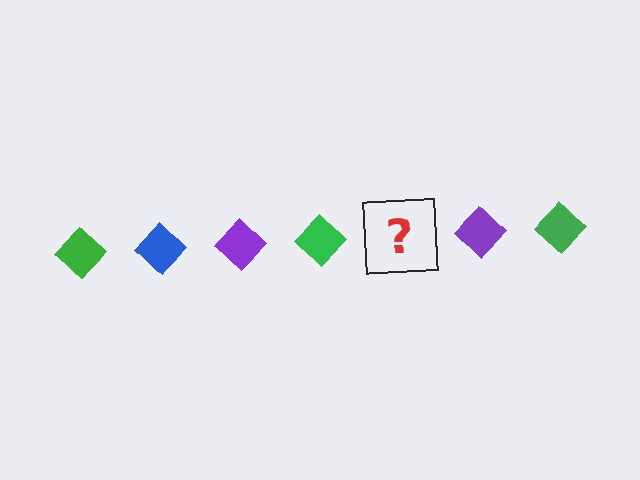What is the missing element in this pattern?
The missing element is a blue diamond.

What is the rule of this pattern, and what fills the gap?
The rule is that the pattern cycles through green, blue, purple diamonds. The gap should be filled with a blue diamond.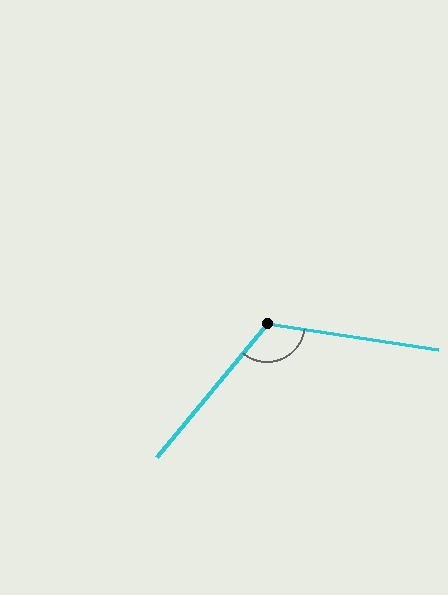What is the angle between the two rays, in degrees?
Approximately 121 degrees.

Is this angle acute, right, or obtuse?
It is obtuse.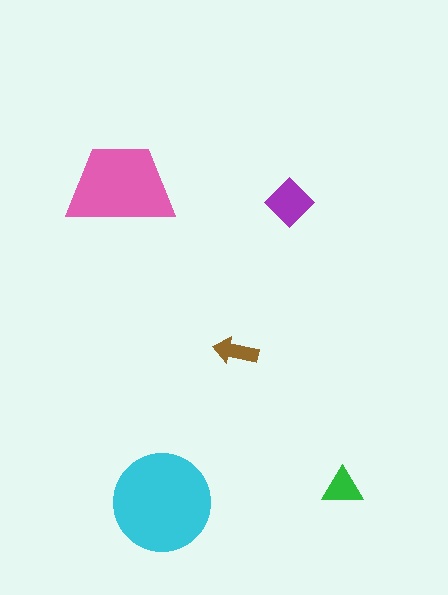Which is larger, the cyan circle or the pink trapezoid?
The cyan circle.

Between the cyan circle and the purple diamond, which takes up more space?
The cyan circle.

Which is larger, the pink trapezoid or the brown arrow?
The pink trapezoid.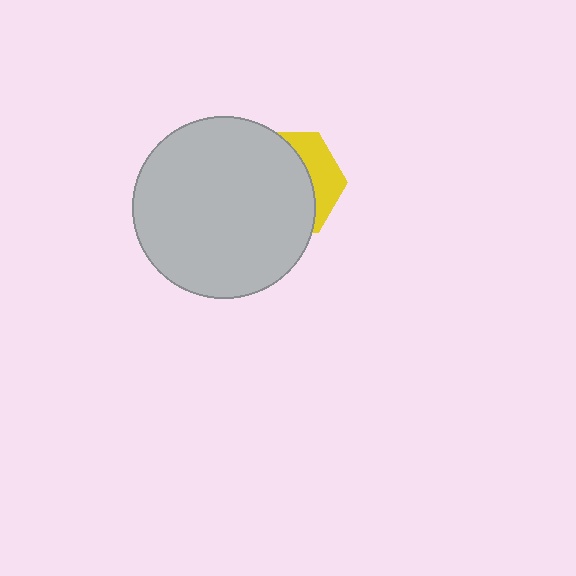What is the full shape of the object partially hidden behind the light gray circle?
The partially hidden object is a yellow hexagon.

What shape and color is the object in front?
The object in front is a light gray circle.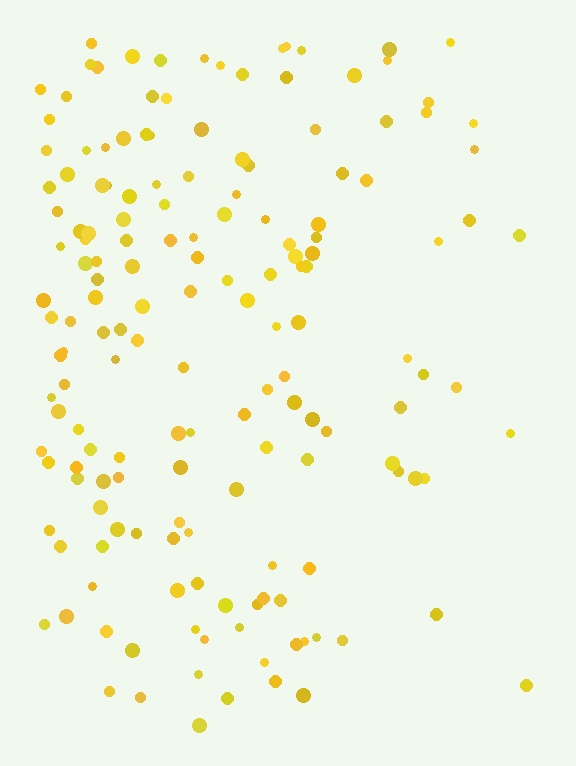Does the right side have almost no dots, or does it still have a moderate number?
Still a moderate number, just noticeably fewer than the left.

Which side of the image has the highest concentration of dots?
The left.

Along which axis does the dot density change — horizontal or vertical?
Horizontal.